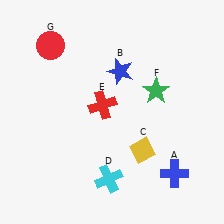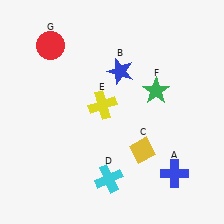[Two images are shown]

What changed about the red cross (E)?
In Image 1, E is red. In Image 2, it changed to yellow.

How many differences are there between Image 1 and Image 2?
There is 1 difference between the two images.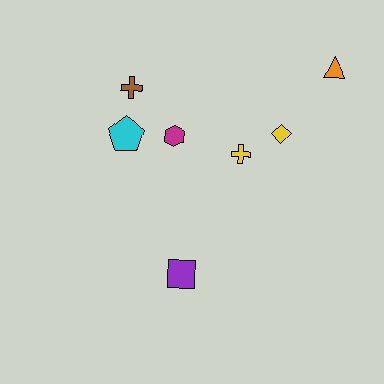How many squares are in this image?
There is 1 square.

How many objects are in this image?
There are 7 objects.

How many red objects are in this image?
There are no red objects.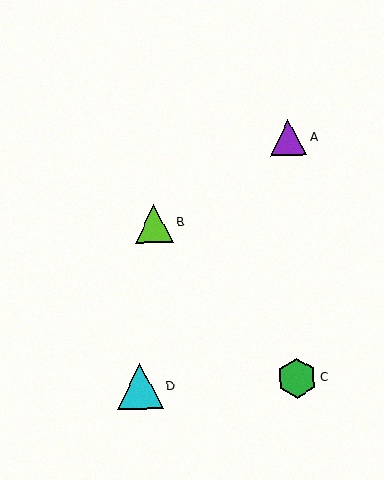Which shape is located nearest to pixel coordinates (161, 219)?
The lime triangle (labeled B) at (154, 224) is nearest to that location.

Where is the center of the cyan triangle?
The center of the cyan triangle is at (140, 386).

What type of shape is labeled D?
Shape D is a cyan triangle.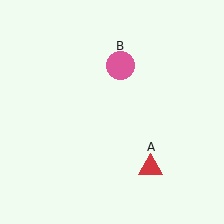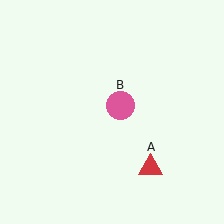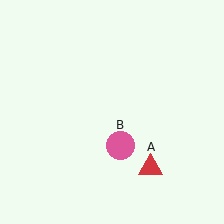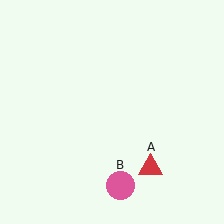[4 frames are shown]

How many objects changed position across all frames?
1 object changed position: pink circle (object B).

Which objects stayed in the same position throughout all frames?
Red triangle (object A) remained stationary.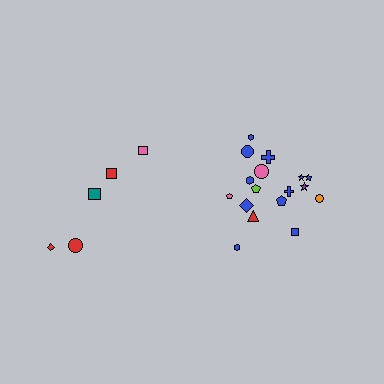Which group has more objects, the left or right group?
The right group.